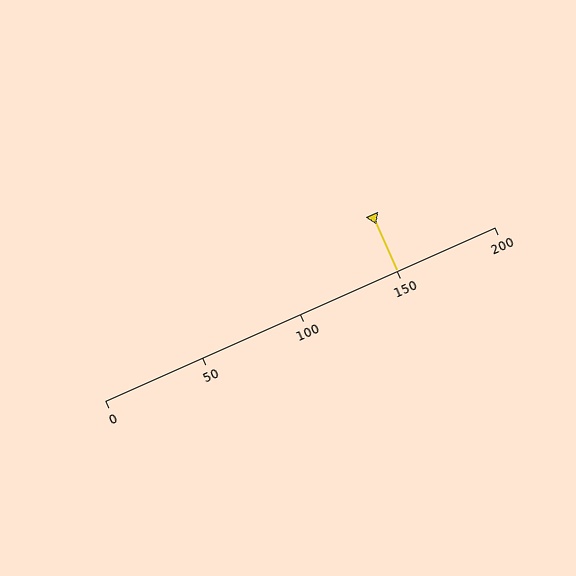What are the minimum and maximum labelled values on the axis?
The axis runs from 0 to 200.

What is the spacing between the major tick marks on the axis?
The major ticks are spaced 50 apart.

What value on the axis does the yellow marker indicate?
The marker indicates approximately 150.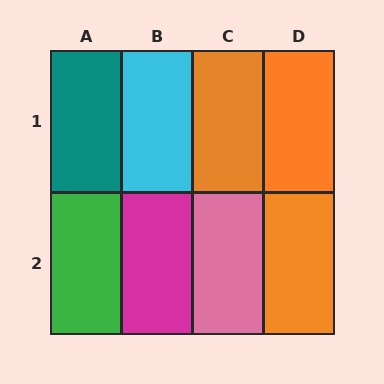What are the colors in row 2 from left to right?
Green, magenta, pink, orange.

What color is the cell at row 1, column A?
Teal.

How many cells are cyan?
1 cell is cyan.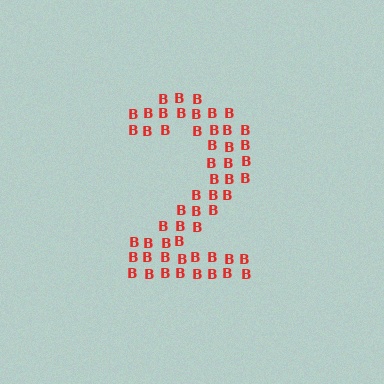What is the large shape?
The large shape is the digit 2.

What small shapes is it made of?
It is made of small letter B's.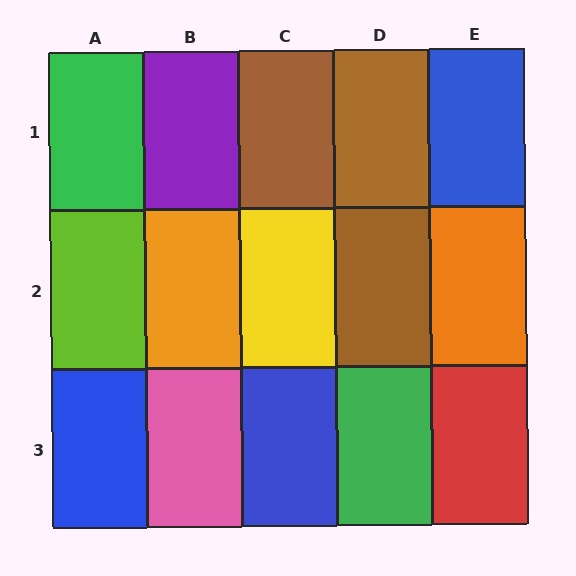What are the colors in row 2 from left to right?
Lime, orange, yellow, brown, orange.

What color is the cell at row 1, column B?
Purple.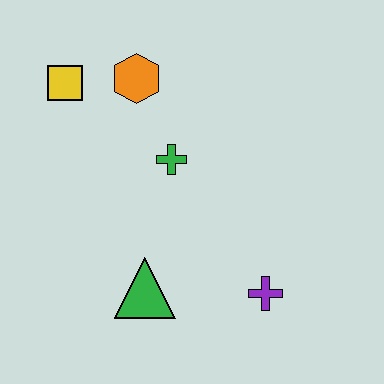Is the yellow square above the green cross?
Yes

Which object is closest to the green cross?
The orange hexagon is closest to the green cross.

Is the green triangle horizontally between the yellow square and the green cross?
Yes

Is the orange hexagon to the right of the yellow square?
Yes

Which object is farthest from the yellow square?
The purple cross is farthest from the yellow square.